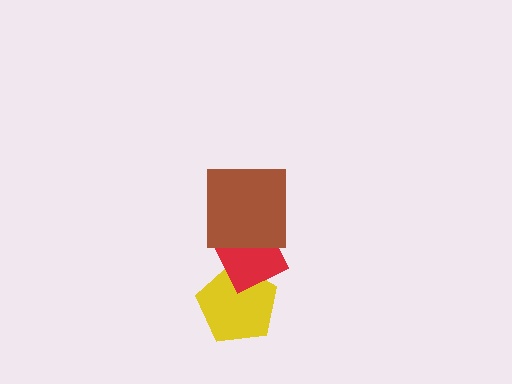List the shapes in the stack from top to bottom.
From top to bottom: the brown square, the red diamond, the yellow pentagon.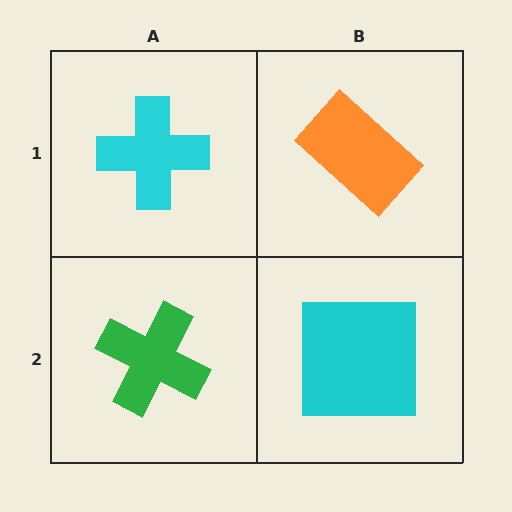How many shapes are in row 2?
2 shapes.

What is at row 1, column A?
A cyan cross.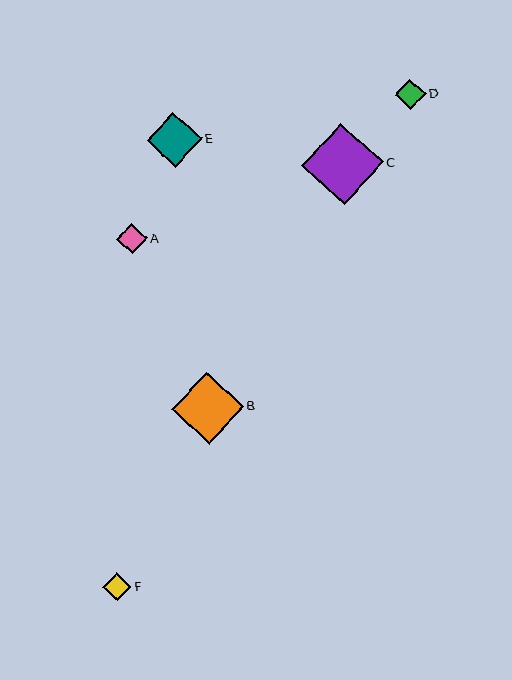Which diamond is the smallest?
Diamond F is the smallest with a size of approximately 28 pixels.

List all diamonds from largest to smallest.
From largest to smallest: C, B, E, D, A, F.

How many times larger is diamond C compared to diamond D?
Diamond C is approximately 2.7 times the size of diamond D.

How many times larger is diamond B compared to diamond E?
Diamond B is approximately 1.3 times the size of diamond E.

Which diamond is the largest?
Diamond C is the largest with a size of approximately 81 pixels.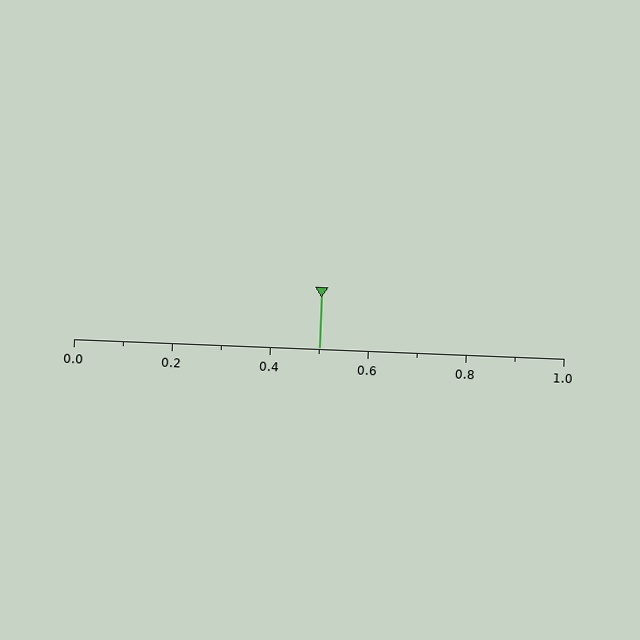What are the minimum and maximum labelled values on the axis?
The axis runs from 0.0 to 1.0.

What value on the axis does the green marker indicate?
The marker indicates approximately 0.5.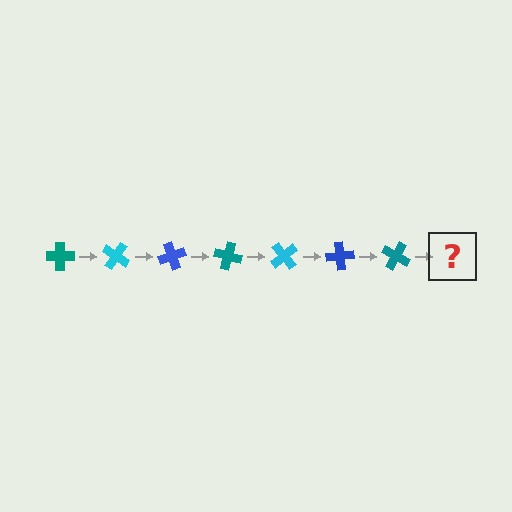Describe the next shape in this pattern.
It should be a cyan cross, rotated 245 degrees from the start.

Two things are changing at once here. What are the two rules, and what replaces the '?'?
The two rules are that it rotates 35 degrees each step and the color cycles through teal, cyan, and blue. The '?' should be a cyan cross, rotated 245 degrees from the start.